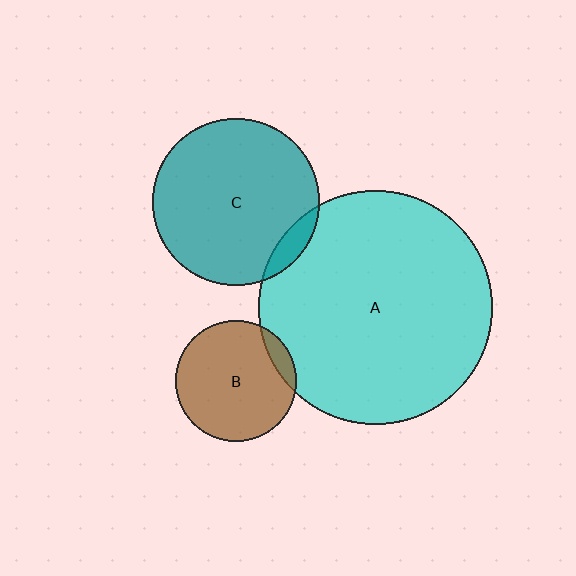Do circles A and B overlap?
Yes.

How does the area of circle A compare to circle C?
Approximately 2.0 times.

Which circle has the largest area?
Circle A (cyan).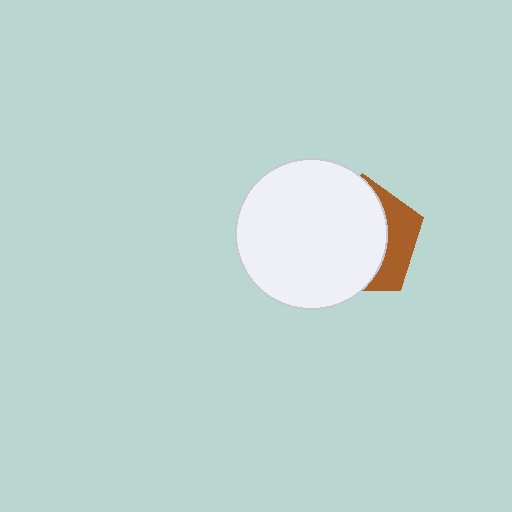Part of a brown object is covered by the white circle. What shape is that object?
It is a pentagon.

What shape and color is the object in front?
The object in front is a white circle.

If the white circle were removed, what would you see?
You would see the complete brown pentagon.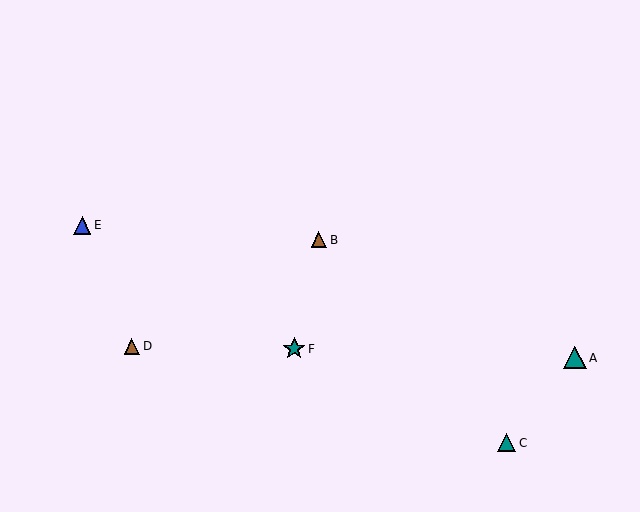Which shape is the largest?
The teal triangle (labeled A) is the largest.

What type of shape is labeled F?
Shape F is a teal star.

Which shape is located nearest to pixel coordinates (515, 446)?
The teal triangle (labeled C) at (507, 443) is nearest to that location.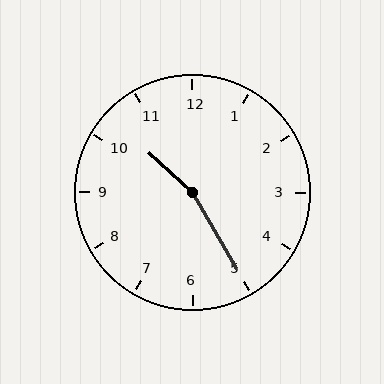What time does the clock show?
10:25.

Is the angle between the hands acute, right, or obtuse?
It is obtuse.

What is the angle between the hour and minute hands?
Approximately 162 degrees.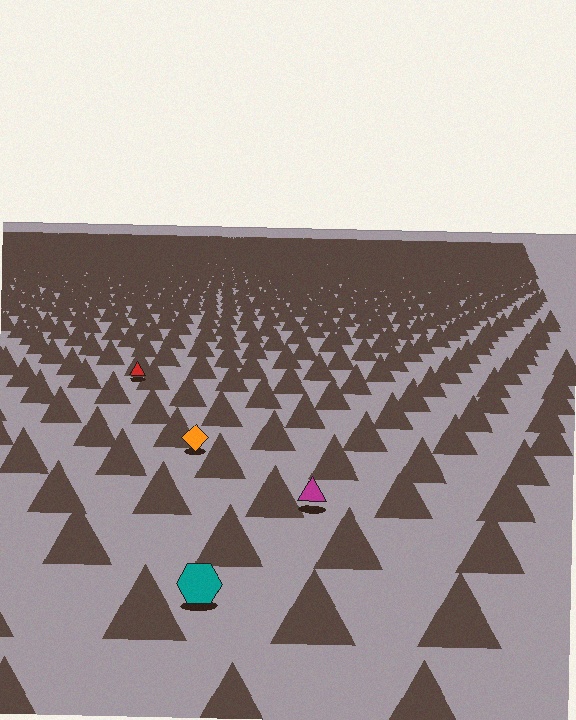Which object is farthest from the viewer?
The red triangle is farthest from the viewer. It appears smaller and the ground texture around it is denser.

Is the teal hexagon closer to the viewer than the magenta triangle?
Yes. The teal hexagon is closer — you can tell from the texture gradient: the ground texture is coarser near it.